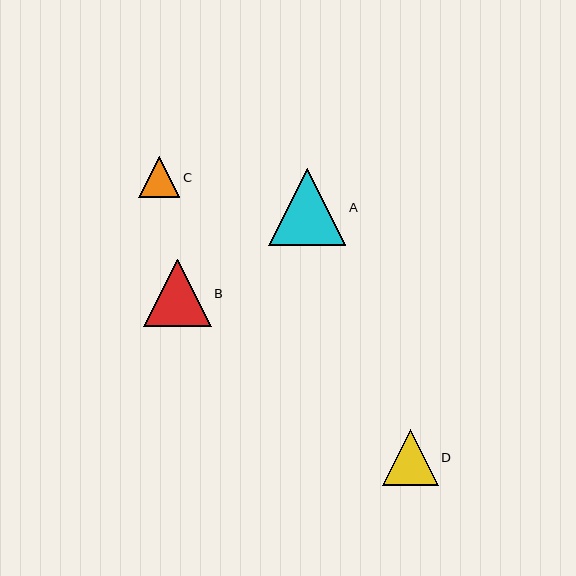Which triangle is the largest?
Triangle A is the largest with a size of approximately 77 pixels.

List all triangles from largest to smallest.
From largest to smallest: A, B, D, C.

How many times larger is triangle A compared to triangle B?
Triangle A is approximately 1.1 times the size of triangle B.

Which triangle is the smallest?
Triangle C is the smallest with a size of approximately 41 pixels.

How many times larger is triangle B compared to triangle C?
Triangle B is approximately 1.6 times the size of triangle C.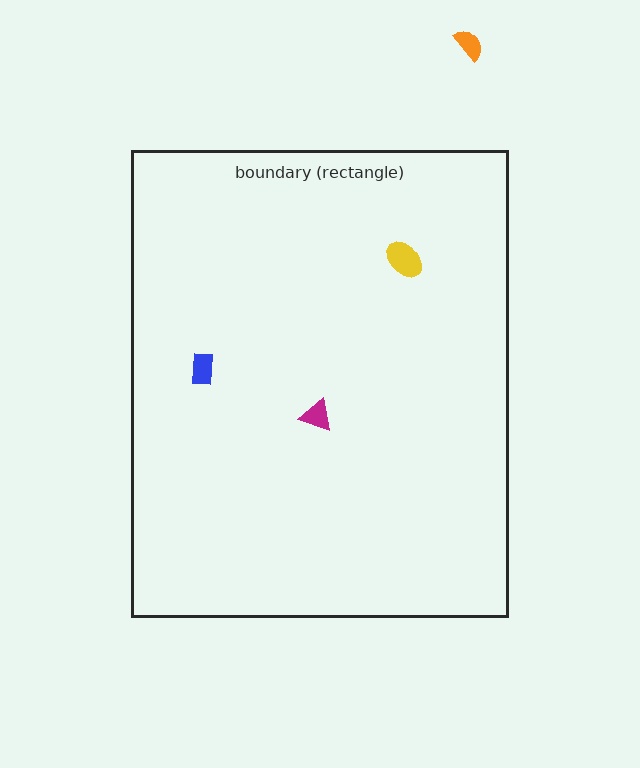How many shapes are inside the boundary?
3 inside, 1 outside.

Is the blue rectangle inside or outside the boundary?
Inside.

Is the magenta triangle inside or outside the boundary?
Inside.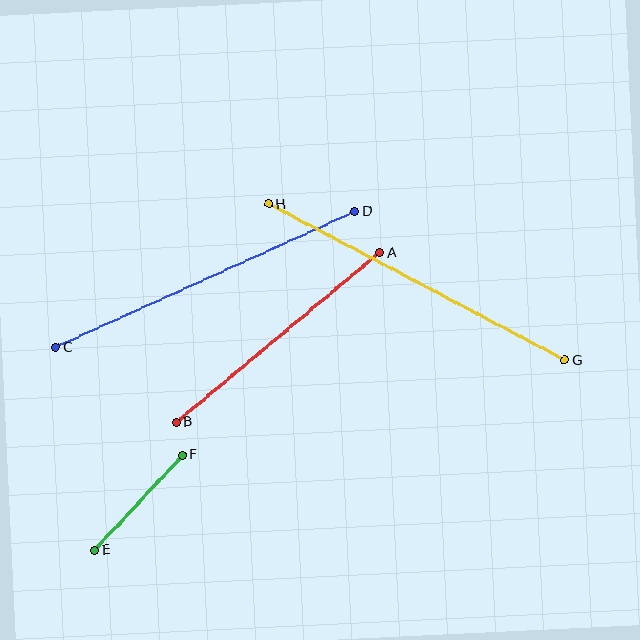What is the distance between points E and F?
The distance is approximately 130 pixels.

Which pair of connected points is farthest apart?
Points G and H are farthest apart.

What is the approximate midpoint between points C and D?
The midpoint is at approximately (205, 280) pixels.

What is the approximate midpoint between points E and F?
The midpoint is at approximately (138, 503) pixels.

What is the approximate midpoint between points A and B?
The midpoint is at approximately (278, 338) pixels.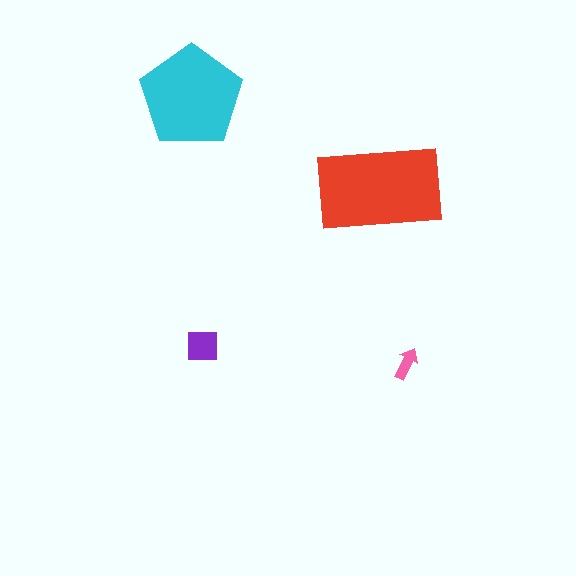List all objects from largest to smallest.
The red rectangle, the cyan pentagon, the purple square, the pink arrow.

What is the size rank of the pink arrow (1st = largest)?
4th.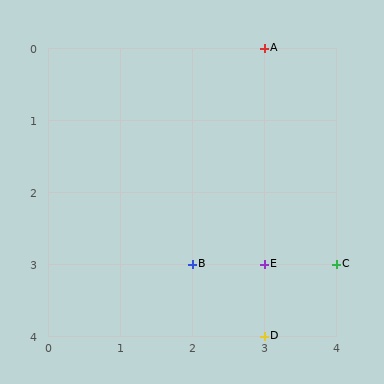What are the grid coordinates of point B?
Point B is at grid coordinates (2, 3).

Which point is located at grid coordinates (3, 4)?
Point D is at (3, 4).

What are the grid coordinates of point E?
Point E is at grid coordinates (3, 3).